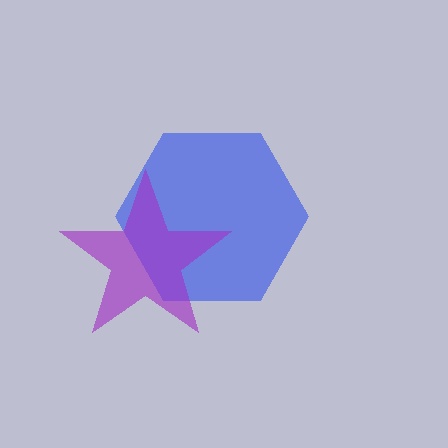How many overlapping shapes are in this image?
There are 2 overlapping shapes in the image.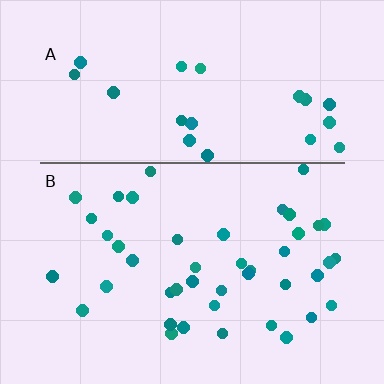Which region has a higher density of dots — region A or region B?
B (the bottom).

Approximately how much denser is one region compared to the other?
Approximately 1.8× — region B over region A.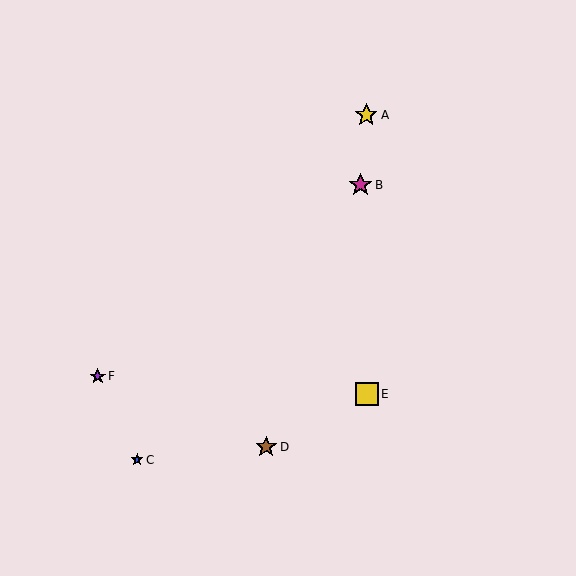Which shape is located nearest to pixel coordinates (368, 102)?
The yellow star (labeled A) at (366, 115) is nearest to that location.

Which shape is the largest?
The magenta star (labeled B) is the largest.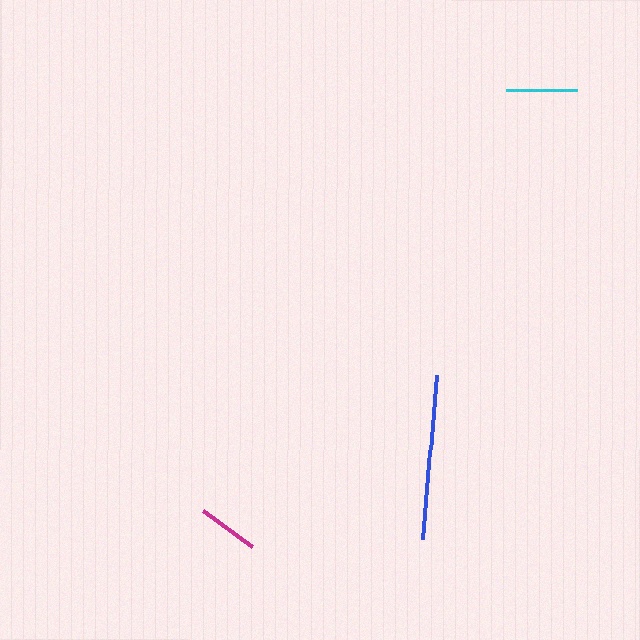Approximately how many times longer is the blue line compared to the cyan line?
The blue line is approximately 2.3 times the length of the cyan line.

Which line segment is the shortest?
The magenta line is the shortest at approximately 61 pixels.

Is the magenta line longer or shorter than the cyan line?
The cyan line is longer than the magenta line.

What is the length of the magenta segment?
The magenta segment is approximately 61 pixels long.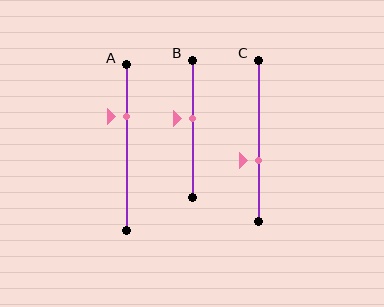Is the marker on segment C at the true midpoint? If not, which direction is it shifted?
No, the marker on segment C is shifted downward by about 12% of the segment length.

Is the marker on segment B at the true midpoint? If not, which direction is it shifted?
No, the marker on segment B is shifted upward by about 7% of the segment length.